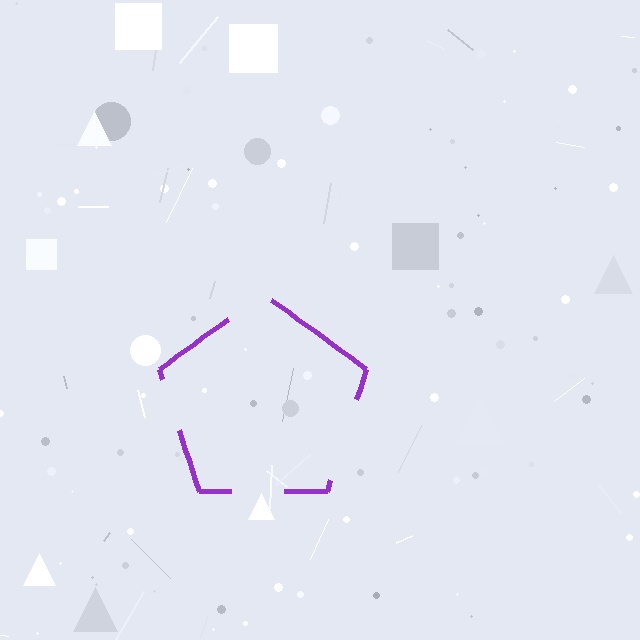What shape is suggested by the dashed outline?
The dashed outline suggests a pentagon.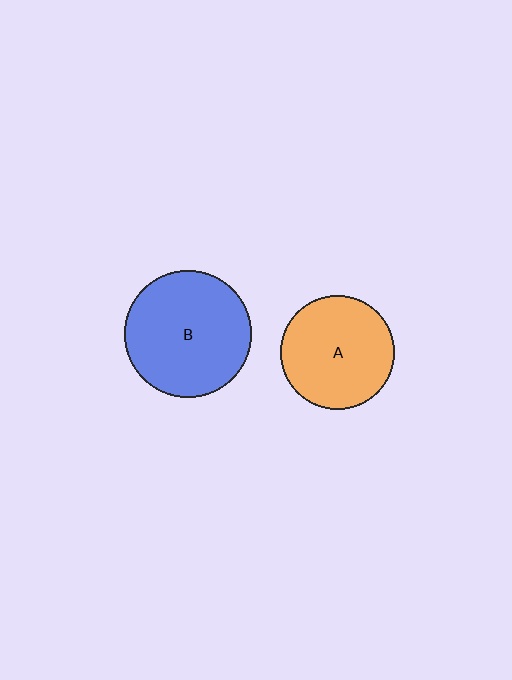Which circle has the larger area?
Circle B (blue).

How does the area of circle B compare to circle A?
Approximately 1.2 times.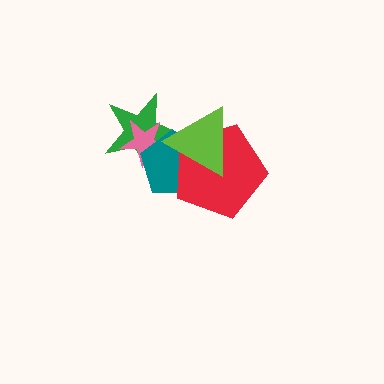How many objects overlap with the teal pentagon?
4 objects overlap with the teal pentagon.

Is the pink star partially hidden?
Yes, it is partially covered by another shape.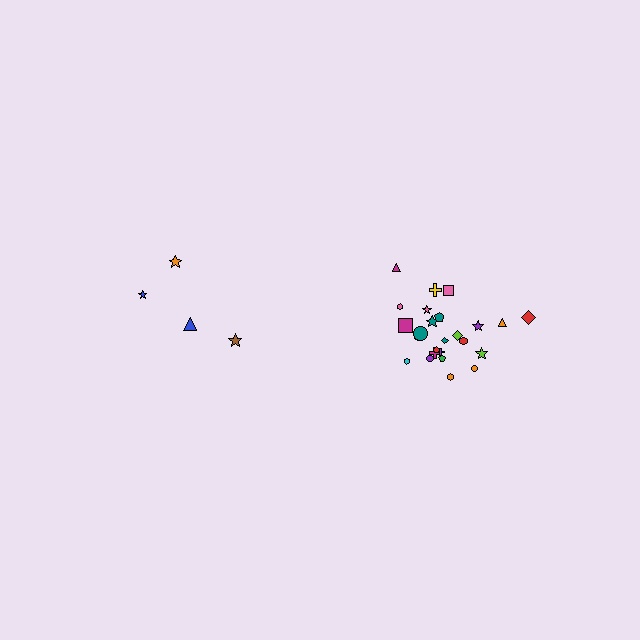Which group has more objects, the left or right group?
The right group.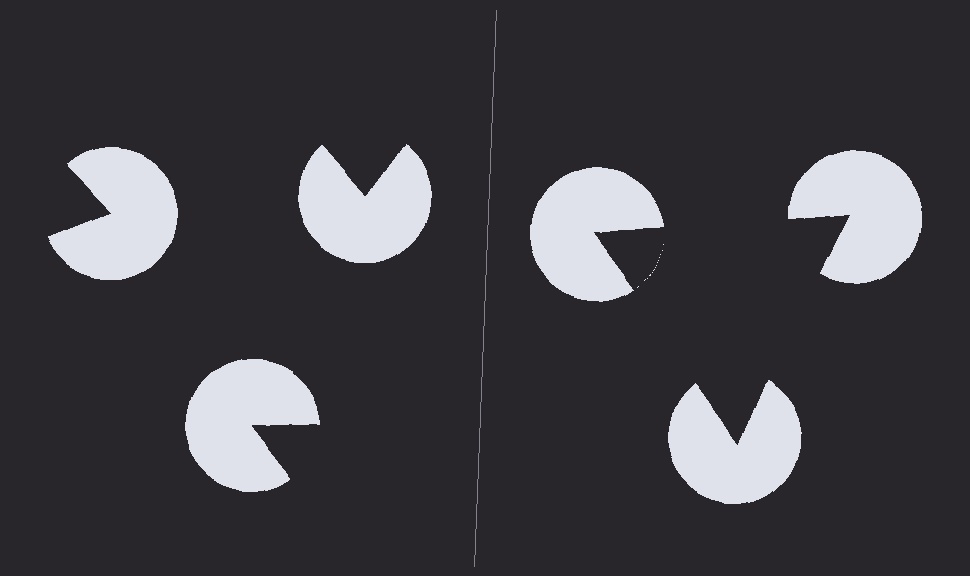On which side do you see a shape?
An illusory triangle appears on the right side. On the left side the wedge cuts are rotated, so no coherent shape forms.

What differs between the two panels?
The pac-man discs are positioned identically on both sides; only the wedge orientations differ. On the right they align to a triangle; on the left they are misaligned.